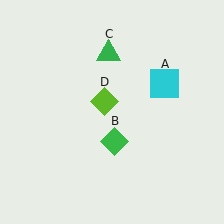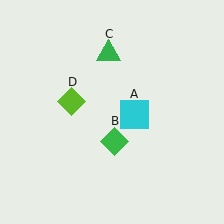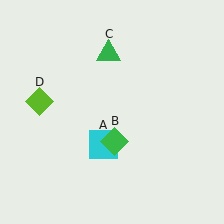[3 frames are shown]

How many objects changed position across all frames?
2 objects changed position: cyan square (object A), lime diamond (object D).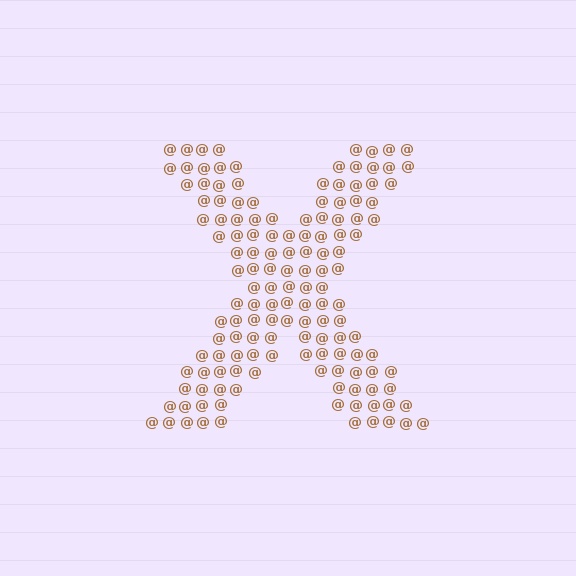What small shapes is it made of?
It is made of small at signs.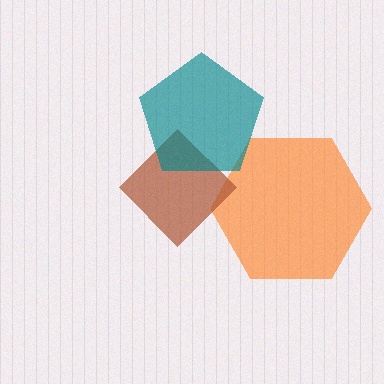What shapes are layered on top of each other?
The layered shapes are: an orange hexagon, a brown diamond, a teal pentagon.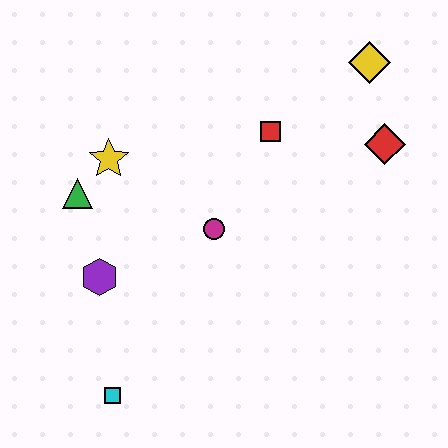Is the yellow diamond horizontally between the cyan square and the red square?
No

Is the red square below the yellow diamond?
Yes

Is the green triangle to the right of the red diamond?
No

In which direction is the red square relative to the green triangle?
The red square is to the right of the green triangle.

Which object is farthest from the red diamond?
The cyan square is farthest from the red diamond.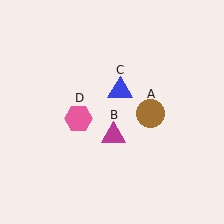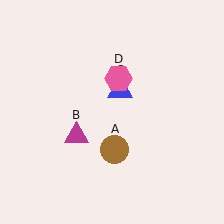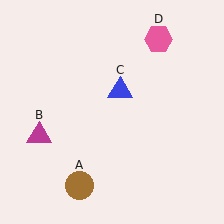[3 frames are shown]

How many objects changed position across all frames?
3 objects changed position: brown circle (object A), magenta triangle (object B), pink hexagon (object D).